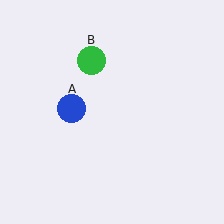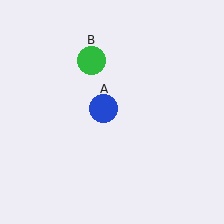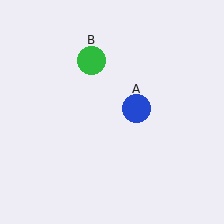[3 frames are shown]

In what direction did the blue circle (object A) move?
The blue circle (object A) moved right.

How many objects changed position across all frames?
1 object changed position: blue circle (object A).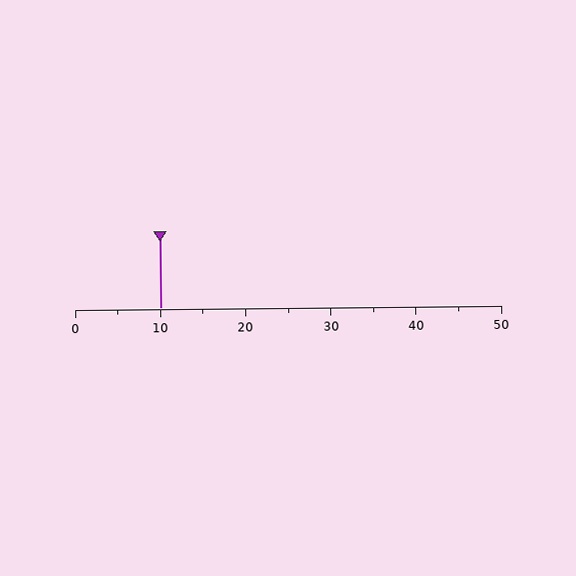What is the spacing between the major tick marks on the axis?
The major ticks are spaced 10 apart.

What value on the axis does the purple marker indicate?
The marker indicates approximately 10.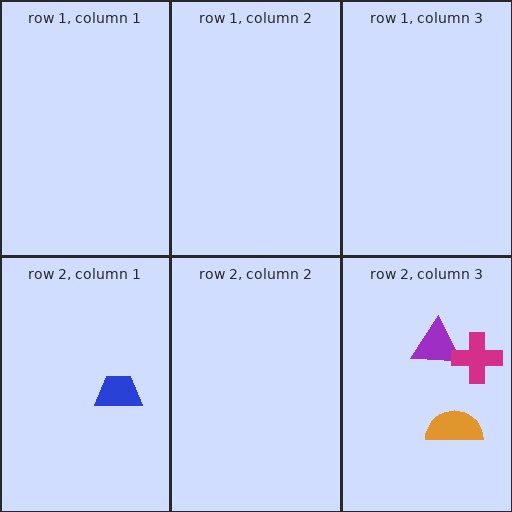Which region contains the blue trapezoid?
The row 2, column 1 region.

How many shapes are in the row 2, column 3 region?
3.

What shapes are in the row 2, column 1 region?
The blue trapezoid.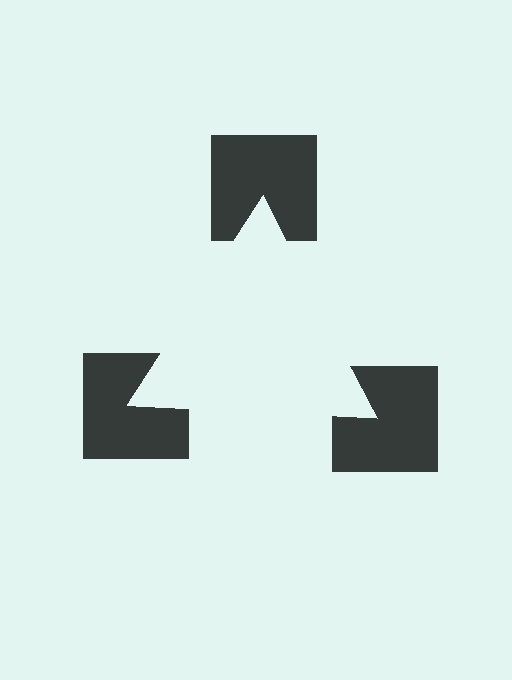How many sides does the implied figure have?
3 sides.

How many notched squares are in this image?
There are 3 — one at each vertex of the illusory triangle.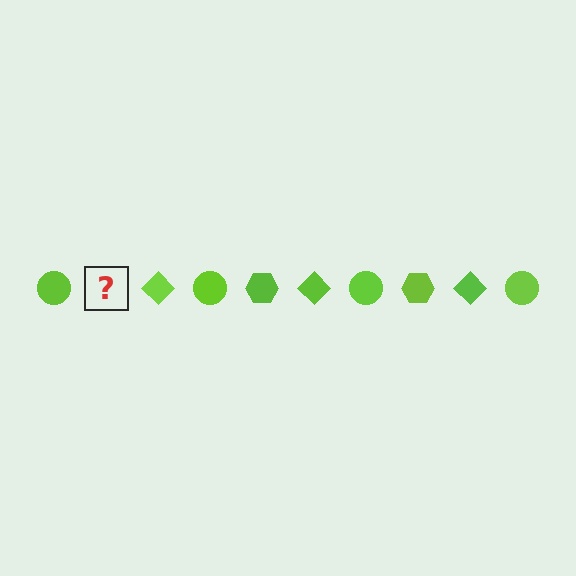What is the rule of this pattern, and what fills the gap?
The rule is that the pattern cycles through circle, hexagon, diamond shapes in lime. The gap should be filled with a lime hexagon.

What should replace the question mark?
The question mark should be replaced with a lime hexagon.